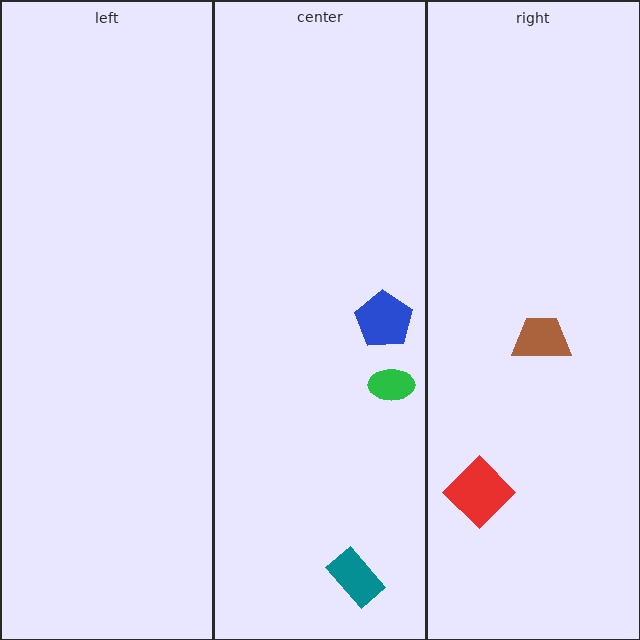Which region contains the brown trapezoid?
The right region.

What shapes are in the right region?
The red diamond, the brown trapezoid.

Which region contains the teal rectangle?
The center region.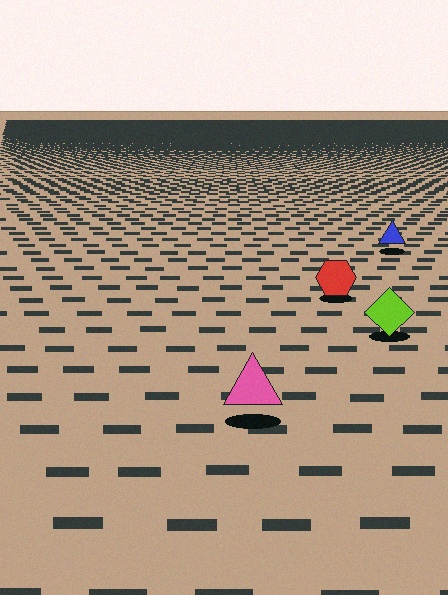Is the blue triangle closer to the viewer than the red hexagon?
No. The red hexagon is closer — you can tell from the texture gradient: the ground texture is coarser near it.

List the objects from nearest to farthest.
From nearest to farthest: the pink triangle, the lime diamond, the red hexagon, the blue triangle.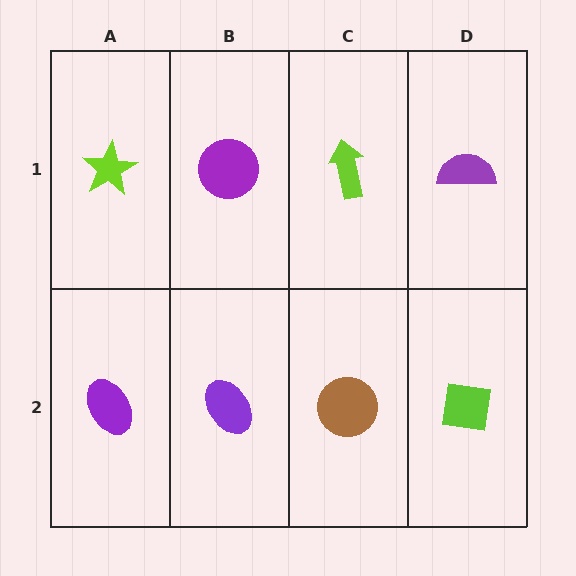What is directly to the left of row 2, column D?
A brown circle.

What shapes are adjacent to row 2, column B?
A purple circle (row 1, column B), a purple ellipse (row 2, column A), a brown circle (row 2, column C).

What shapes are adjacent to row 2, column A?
A lime star (row 1, column A), a purple ellipse (row 2, column B).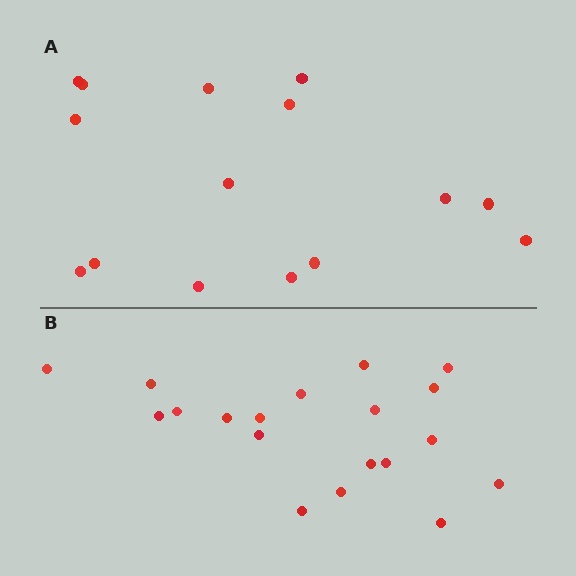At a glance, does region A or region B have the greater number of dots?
Region B (the bottom region) has more dots.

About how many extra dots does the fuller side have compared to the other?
Region B has about 4 more dots than region A.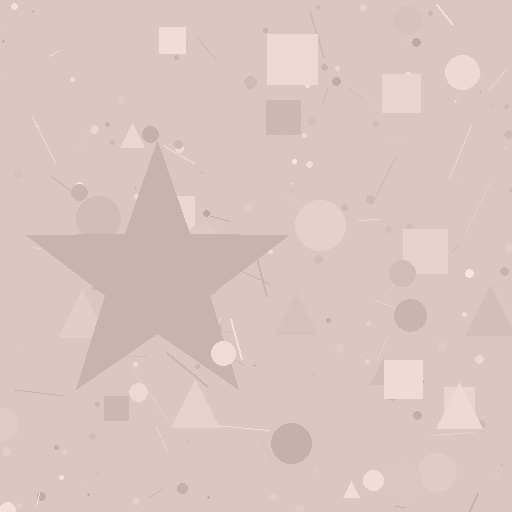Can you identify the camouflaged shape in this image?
The camouflaged shape is a star.